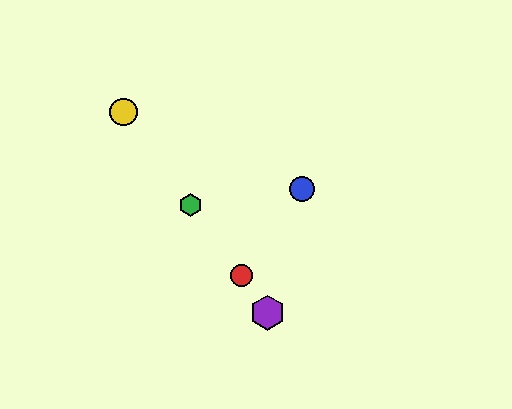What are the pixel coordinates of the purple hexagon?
The purple hexagon is at (268, 313).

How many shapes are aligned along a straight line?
4 shapes (the red circle, the green hexagon, the yellow circle, the purple hexagon) are aligned along a straight line.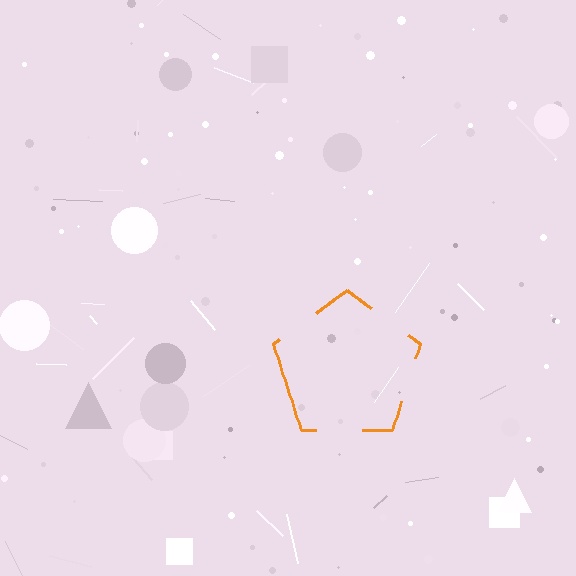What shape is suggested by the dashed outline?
The dashed outline suggests a pentagon.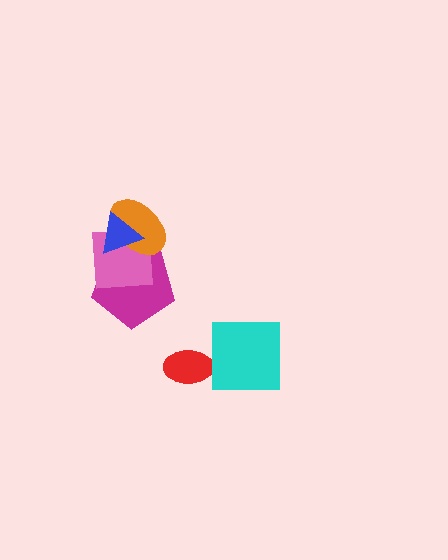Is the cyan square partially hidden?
No, no other shape covers it.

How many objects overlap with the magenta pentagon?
3 objects overlap with the magenta pentagon.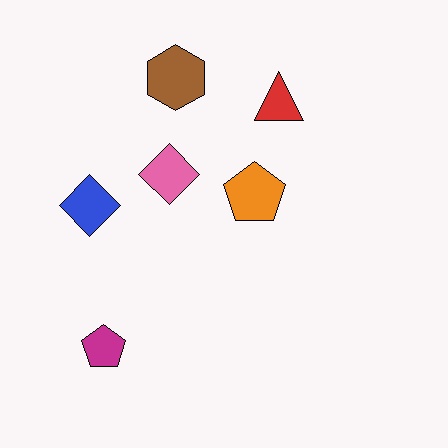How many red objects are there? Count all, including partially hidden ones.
There is 1 red object.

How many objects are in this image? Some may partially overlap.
There are 6 objects.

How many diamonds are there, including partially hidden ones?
There are 2 diamonds.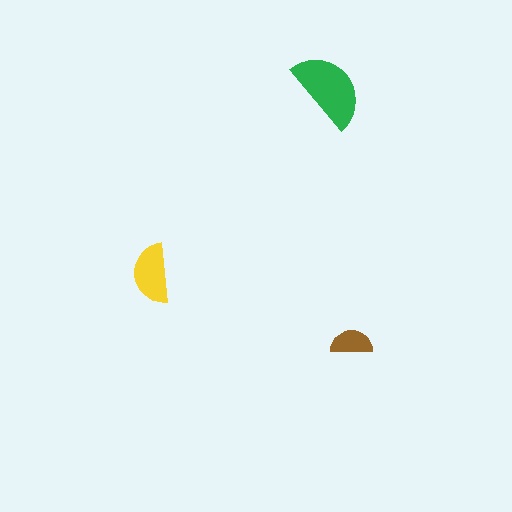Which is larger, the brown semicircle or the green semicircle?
The green one.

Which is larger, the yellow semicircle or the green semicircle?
The green one.